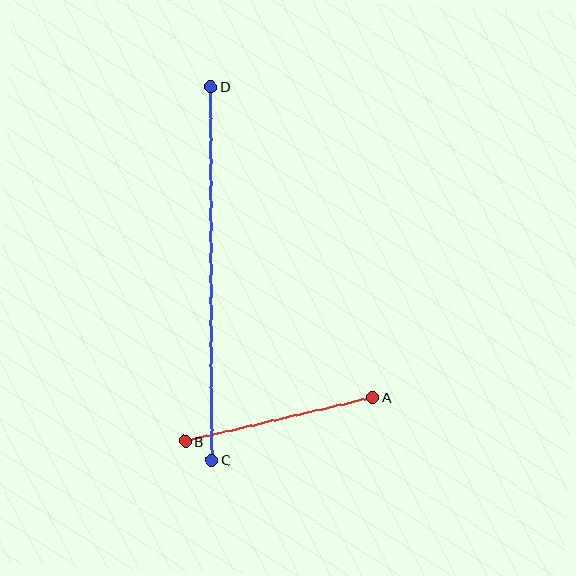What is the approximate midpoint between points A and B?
The midpoint is at approximately (279, 419) pixels.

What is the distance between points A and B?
The distance is approximately 193 pixels.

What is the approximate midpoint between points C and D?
The midpoint is at approximately (211, 273) pixels.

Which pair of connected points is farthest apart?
Points C and D are farthest apart.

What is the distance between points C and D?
The distance is approximately 374 pixels.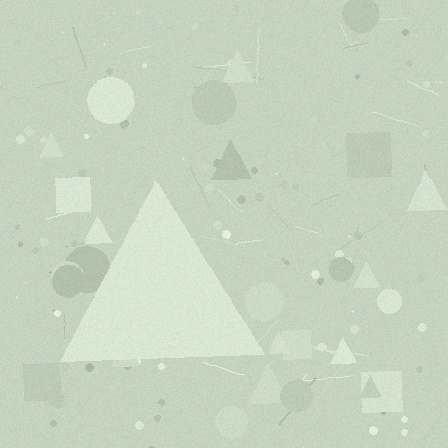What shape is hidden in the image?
A triangle is hidden in the image.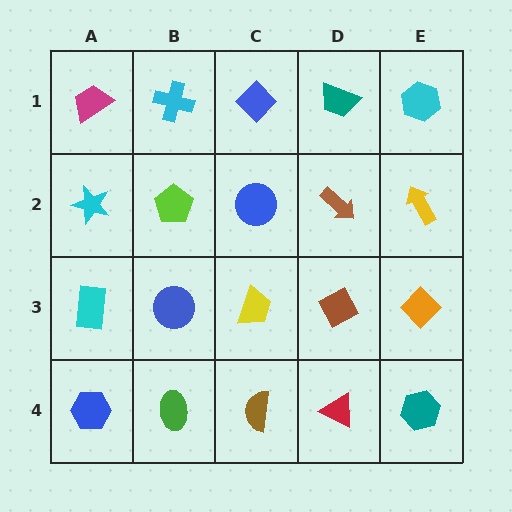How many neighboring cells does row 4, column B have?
3.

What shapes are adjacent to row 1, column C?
A blue circle (row 2, column C), a cyan cross (row 1, column B), a teal trapezoid (row 1, column D).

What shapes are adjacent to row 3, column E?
A yellow arrow (row 2, column E), a teal hexagon (row 4, column E), a brown diamond (row 3, column D).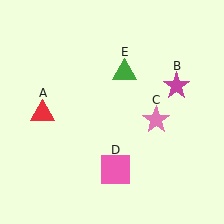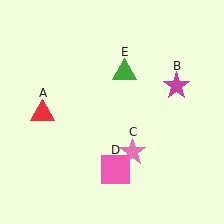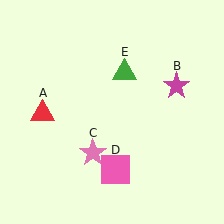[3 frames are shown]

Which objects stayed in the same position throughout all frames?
Red triangle (object A) and magenta star (object B) and pink square (object D) and green triangle (object E) remained stationary.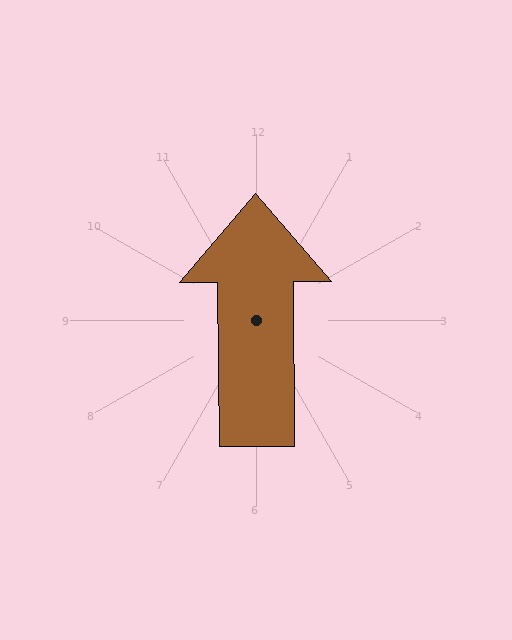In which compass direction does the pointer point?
North.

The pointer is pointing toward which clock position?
Roughly 12 o'clock.